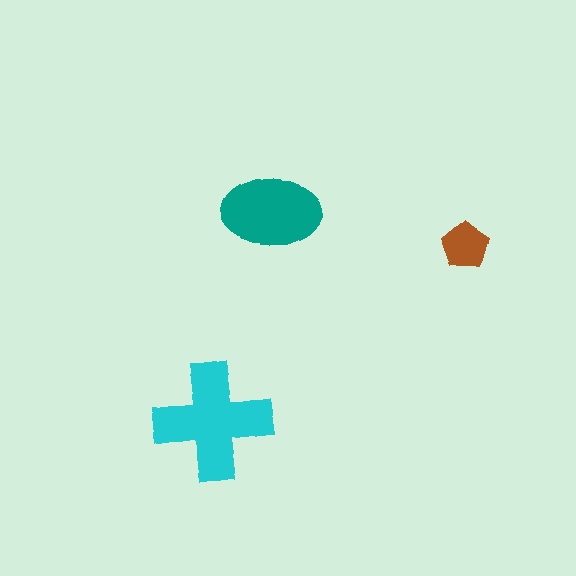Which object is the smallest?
The brown pentagon.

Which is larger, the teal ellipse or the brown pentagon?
The teal ellipse.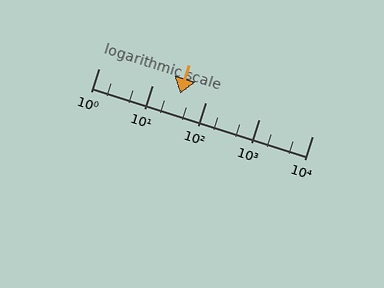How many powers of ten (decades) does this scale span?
The scale spans 4 decades, from 1 to 10000.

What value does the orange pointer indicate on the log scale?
The pointer indicates approximately 34.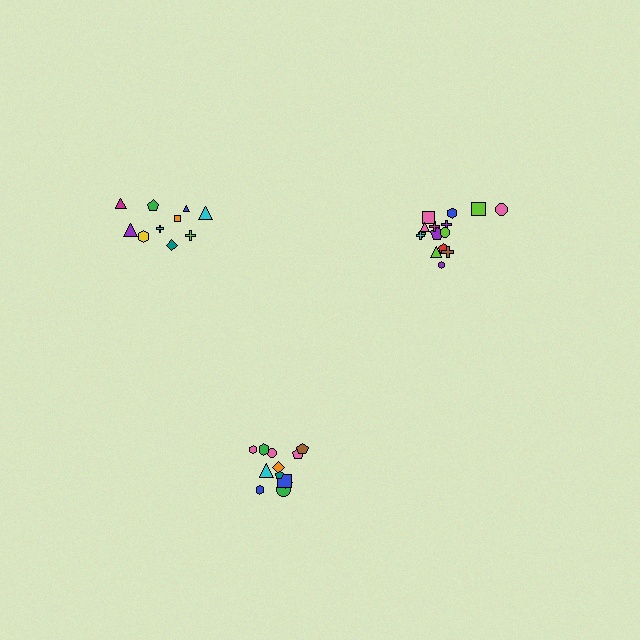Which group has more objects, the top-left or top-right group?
The top-right group.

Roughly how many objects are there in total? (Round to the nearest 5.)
Roughly 35 objects in total.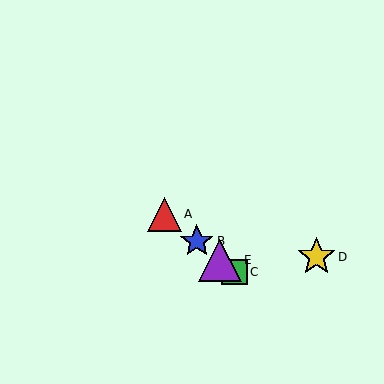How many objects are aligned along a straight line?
4 objects (A, B, C, E) are aligned along a straight line.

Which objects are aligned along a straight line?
Objects A, B, C, E are aligned along a straight line.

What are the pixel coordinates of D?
Object D is at (316, 257).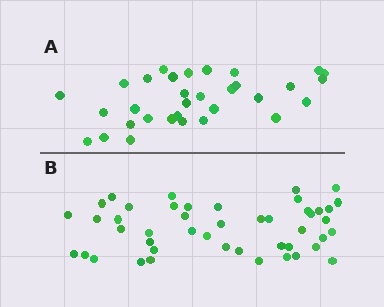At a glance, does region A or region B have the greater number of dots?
Region B (the bottom region) has more dots.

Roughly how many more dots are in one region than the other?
Region B has approximately 15 more dots than region A.